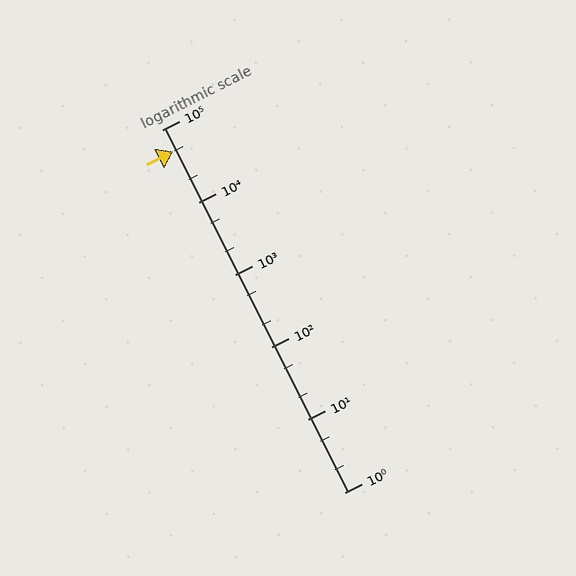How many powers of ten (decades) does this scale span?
The scale spans 5 decades, from 1 to 100000.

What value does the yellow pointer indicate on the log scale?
The pointer indicates approximately 50000.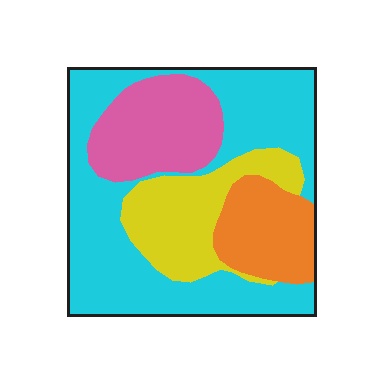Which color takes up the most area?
Cyan, at roughly 50%.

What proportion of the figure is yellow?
Yellow takes up less than a quarter of the figure.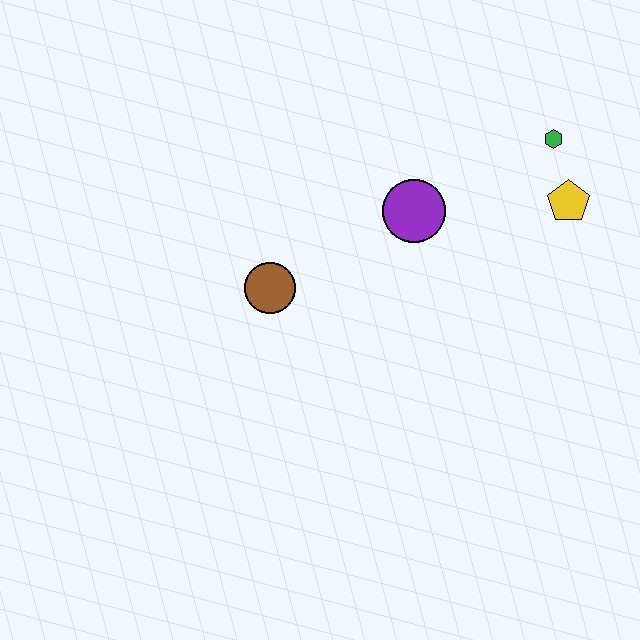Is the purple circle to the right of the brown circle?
Yes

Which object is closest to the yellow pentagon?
The green hexagon is closest to the yellow pentagon.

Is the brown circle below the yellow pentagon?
Yes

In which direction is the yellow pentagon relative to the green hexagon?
The yellow pentagon is below the green hexagon.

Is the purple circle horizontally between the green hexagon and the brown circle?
Yes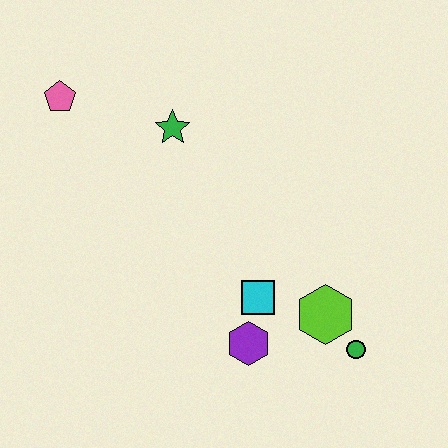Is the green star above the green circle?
Yes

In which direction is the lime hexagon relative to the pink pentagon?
The lime hexagon is to the right of the pink pentagon.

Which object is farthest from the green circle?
The pink pentagon is farthest from the green circle.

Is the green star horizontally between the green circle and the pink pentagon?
Yes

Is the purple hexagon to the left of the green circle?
Yes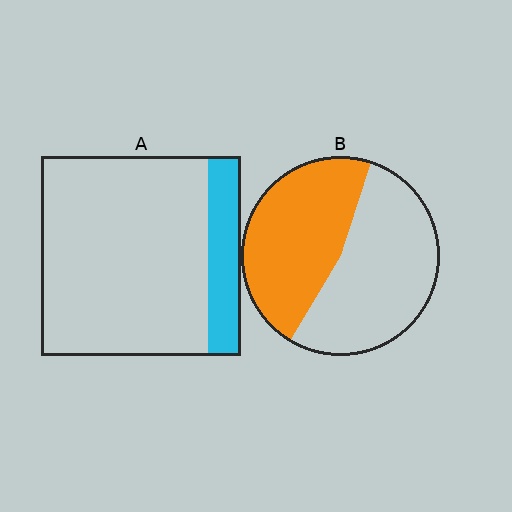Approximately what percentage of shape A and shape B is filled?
A is approximately 15% and B is approximately 45%.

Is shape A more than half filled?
No.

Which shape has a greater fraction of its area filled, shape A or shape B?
Shape B.